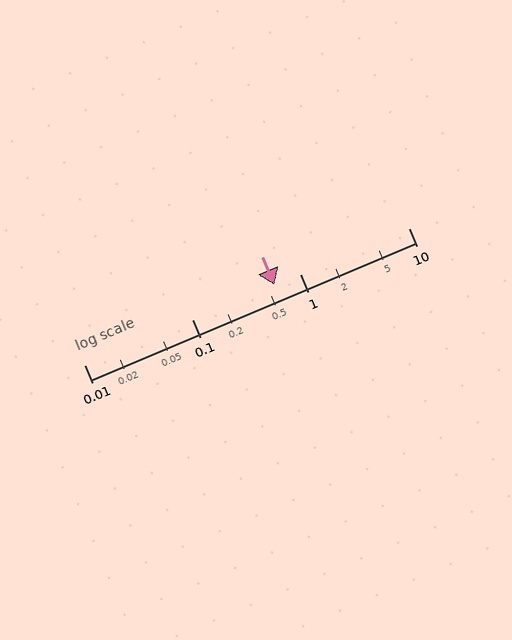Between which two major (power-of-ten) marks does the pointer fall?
The pointer is between 0.1 and 1.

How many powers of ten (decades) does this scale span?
The scale spans 3 decades, from 0.01 to 10.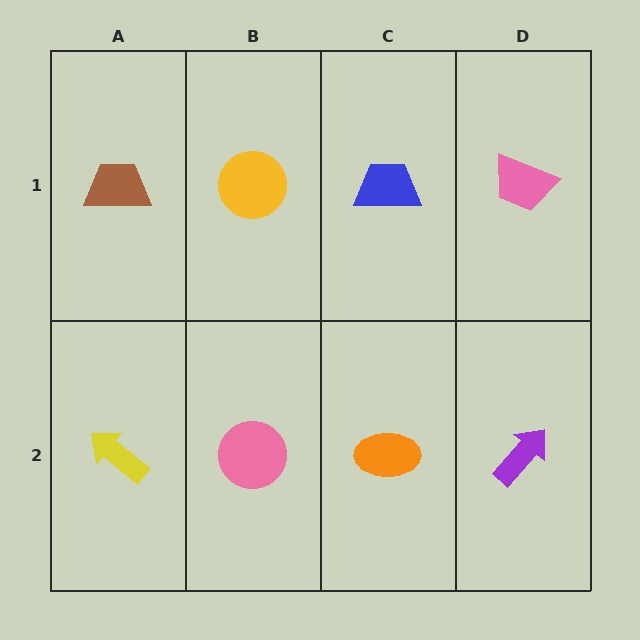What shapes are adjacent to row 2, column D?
A pink trapezoid (row 1, column D), an orange ellipse (row 2, column C).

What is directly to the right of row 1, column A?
A yellow circle.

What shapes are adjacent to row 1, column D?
A purple arrow (row 2, column D), a blue trapezoid (row 1, column C).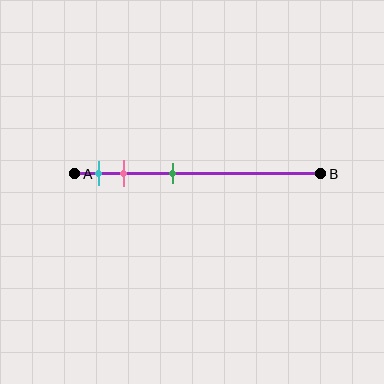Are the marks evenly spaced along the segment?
No, the marks are not evenly spaced.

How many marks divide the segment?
There are 3 marks dividing the segment.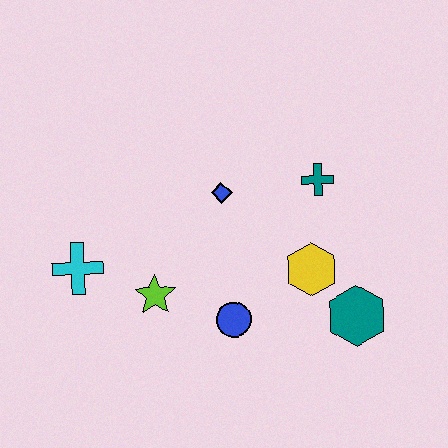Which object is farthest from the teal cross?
The cyan cross is farthest from the teal cross.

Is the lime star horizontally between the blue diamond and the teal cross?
No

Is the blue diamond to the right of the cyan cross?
Yes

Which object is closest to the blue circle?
The lime star is closest to the blue circle.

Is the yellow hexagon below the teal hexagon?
No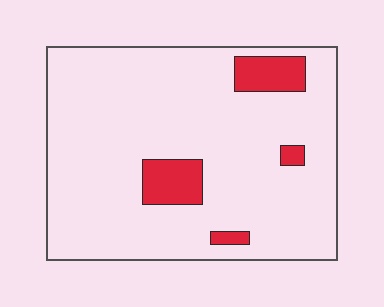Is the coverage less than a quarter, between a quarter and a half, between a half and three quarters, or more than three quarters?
Less than a quarter.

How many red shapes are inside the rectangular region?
4.